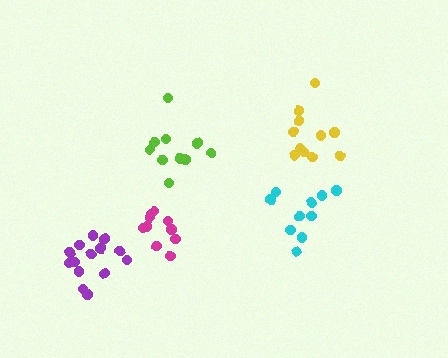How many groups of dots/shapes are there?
There are 5 groups.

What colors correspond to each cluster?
The clusters are colored: magenta, lime, yellow, purple, cyan.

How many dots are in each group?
Group 1: 10 dots, Group 2: 10 dots, Group 3: 11 dots, Group 4: 14 dots, Group 5: 10 dots (55 total).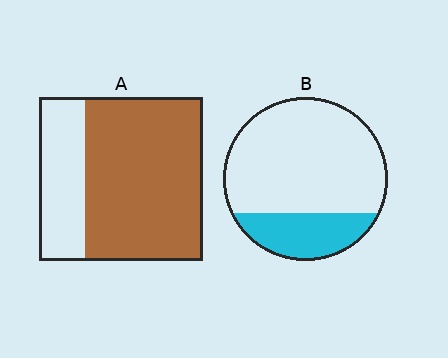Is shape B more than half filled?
No.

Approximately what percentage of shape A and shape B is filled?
A is approximately 70% and B is approximately 25%.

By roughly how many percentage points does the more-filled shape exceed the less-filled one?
By roughly 50 percentage points (A over B).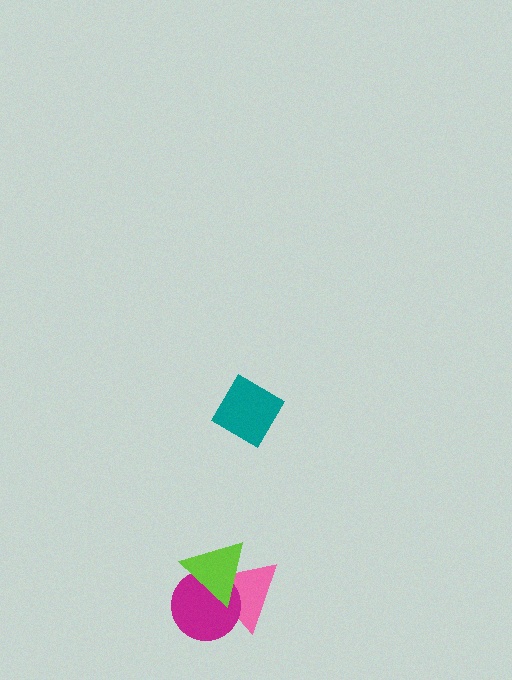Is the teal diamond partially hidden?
No, no other shape covers it.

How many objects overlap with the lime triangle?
2 objects overlap with the lime triangle.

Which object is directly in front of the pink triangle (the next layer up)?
The magenta circle is directly in front of the pink triangle.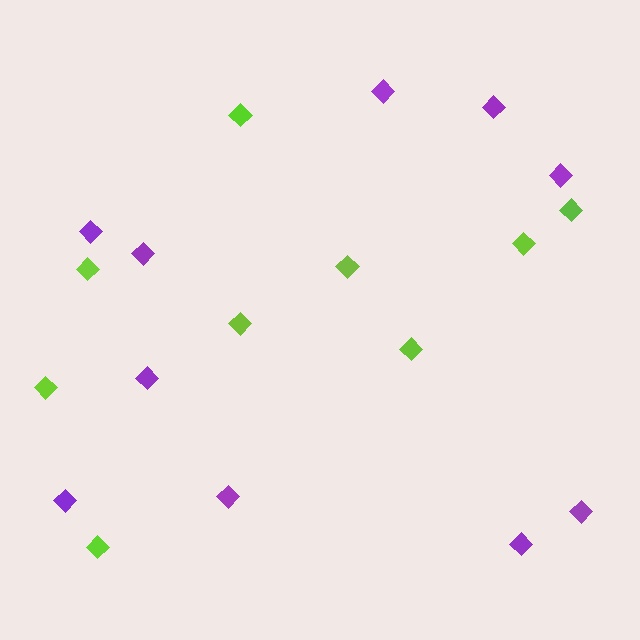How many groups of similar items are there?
There are 2 groups: one group of purple diamonds (10) and one group of lime diamonds (9).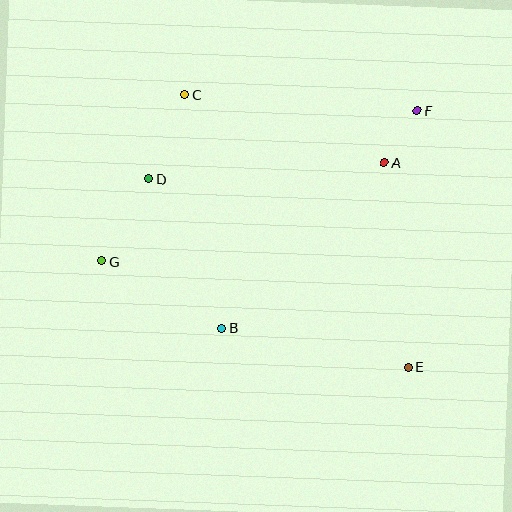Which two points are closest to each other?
Points A and F are closest to each other.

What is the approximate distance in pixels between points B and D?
The distance between B and D is approximately 166 pixels.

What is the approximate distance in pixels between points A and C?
The distance between A and C is approximately 211 pixels.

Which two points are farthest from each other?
Points C and E are farthest from each other.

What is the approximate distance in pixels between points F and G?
The distance between F and G is approximately 350 pixels.